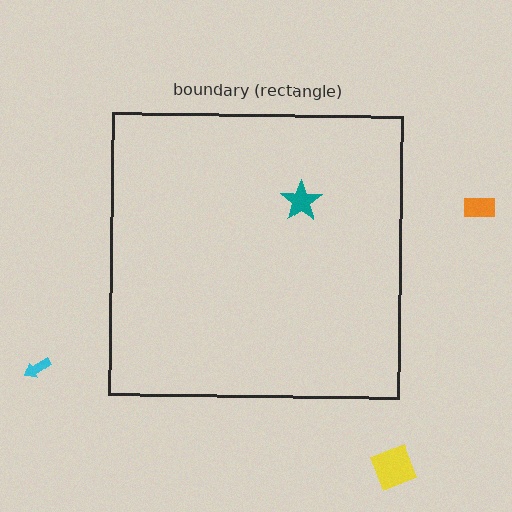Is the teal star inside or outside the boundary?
Inside.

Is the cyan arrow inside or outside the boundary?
Outside.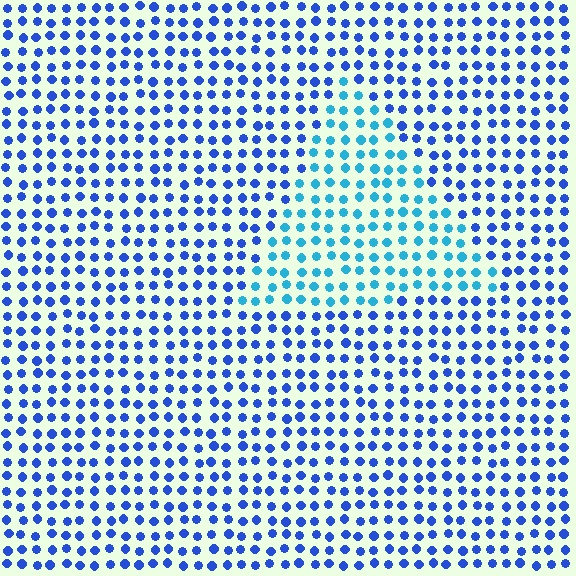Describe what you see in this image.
The image is filled with small blue elements in a uniform arrangement. A triangle-shaped region is visible where the elements are tinted to a slightly different hue, forming a subtle color boundary.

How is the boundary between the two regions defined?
The boundary is defined purely by a slight shift in hue (about 34 degrees). Spacing, size, and orientation are identical on both sides.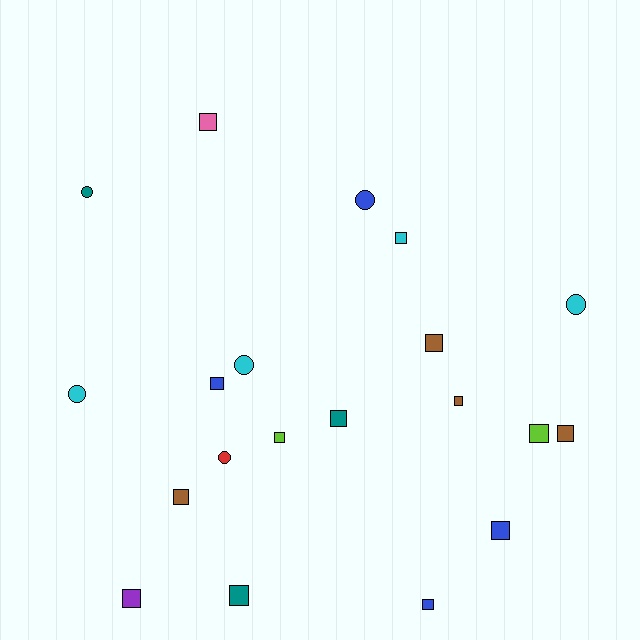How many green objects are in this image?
There are no green objects.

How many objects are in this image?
There are 20 objects.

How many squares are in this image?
There are 14 squares.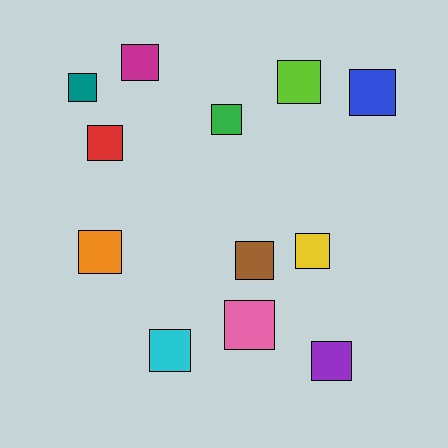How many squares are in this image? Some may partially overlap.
There are 12 squares.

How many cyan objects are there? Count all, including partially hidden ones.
There is 1 cyan object.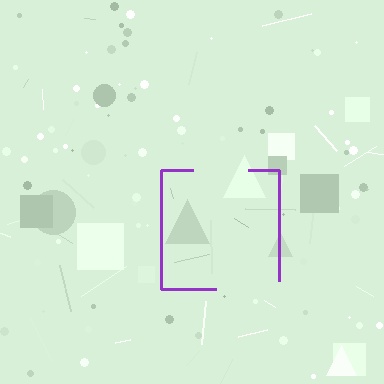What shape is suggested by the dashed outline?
The dashed outline suggests a square.